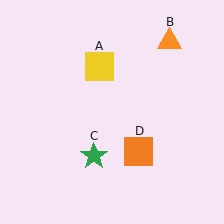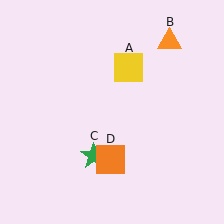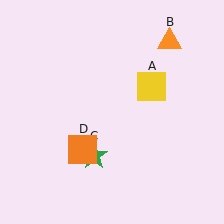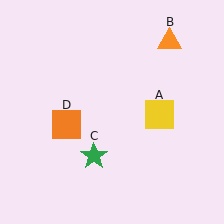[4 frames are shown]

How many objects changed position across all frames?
2 objects changed position: yellow square (object A), orange square (object D).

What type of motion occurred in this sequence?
The yellow square (object A), orange square (object D) rotated clockwise around the center of the scene.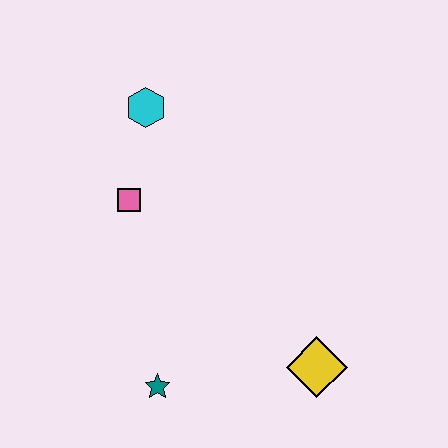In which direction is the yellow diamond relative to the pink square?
The yellow diamond is to the right of the pink square.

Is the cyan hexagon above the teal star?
Yes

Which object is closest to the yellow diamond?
The teal star is closest to the yellow diamond.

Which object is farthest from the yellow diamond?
The cyan hexagon is farthest from the yellow diamond.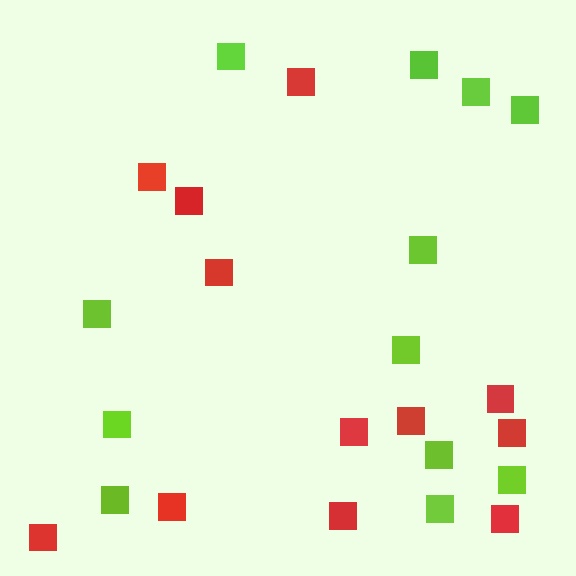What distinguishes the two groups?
There are 2 groups: one group of red squares (12) and one group of lime squares (12).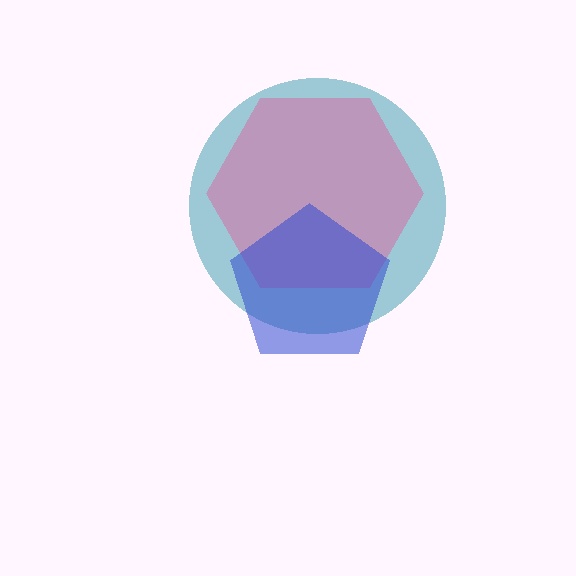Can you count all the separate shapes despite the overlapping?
Yes, there are 3 separate shapes.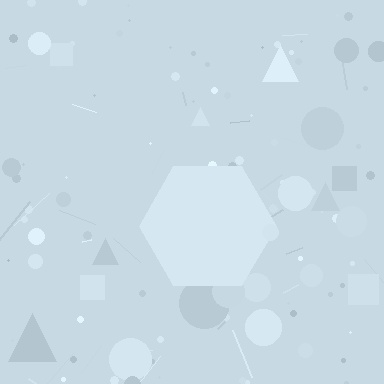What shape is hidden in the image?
A hexagon is hidden in the image.